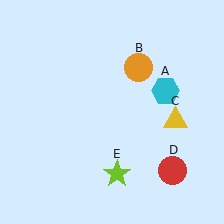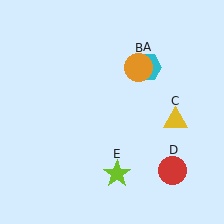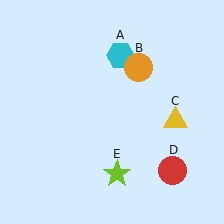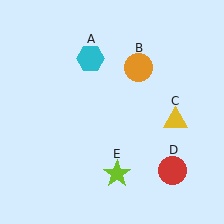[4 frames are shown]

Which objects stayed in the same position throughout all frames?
Orange circle (object B) and yellow triangle (object C) and red circle (object D) and lime star (object E) remained stationary.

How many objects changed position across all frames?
1 object changed position: cyan hexagon (object A).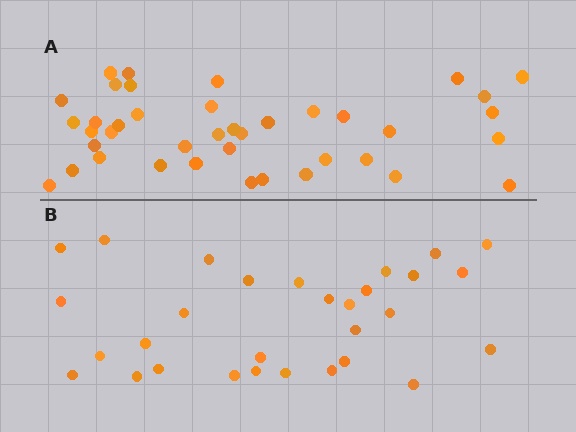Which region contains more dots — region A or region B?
Region A (the top region) has more dots.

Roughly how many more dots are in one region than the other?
Region A has roughly 10 or so more dots than region B.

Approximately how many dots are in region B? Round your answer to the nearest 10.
About 30 dots.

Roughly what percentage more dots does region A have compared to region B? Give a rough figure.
About 35% more.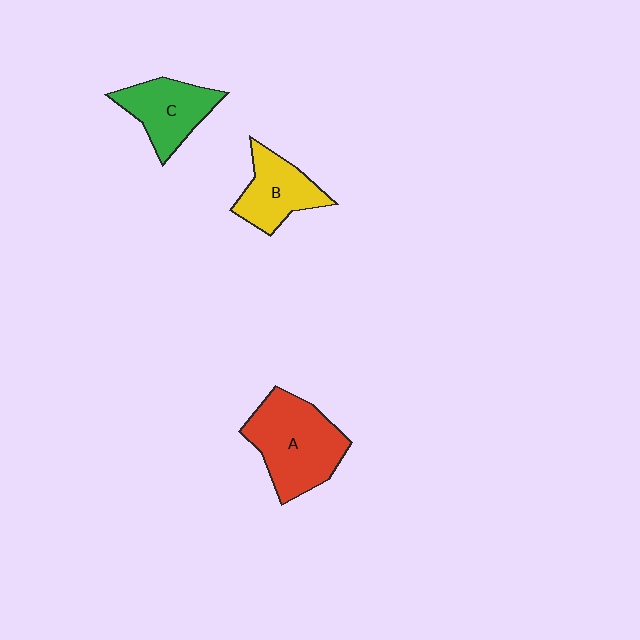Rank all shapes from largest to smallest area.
From largest to smallest: A (red), C (green), B (yellow).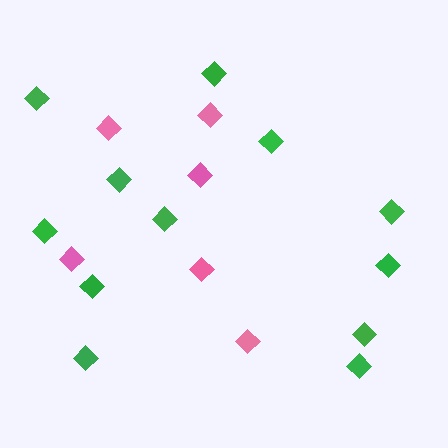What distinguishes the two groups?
There are 2 groups: one group of pink diamonds (6) and one group of green diamonds (12).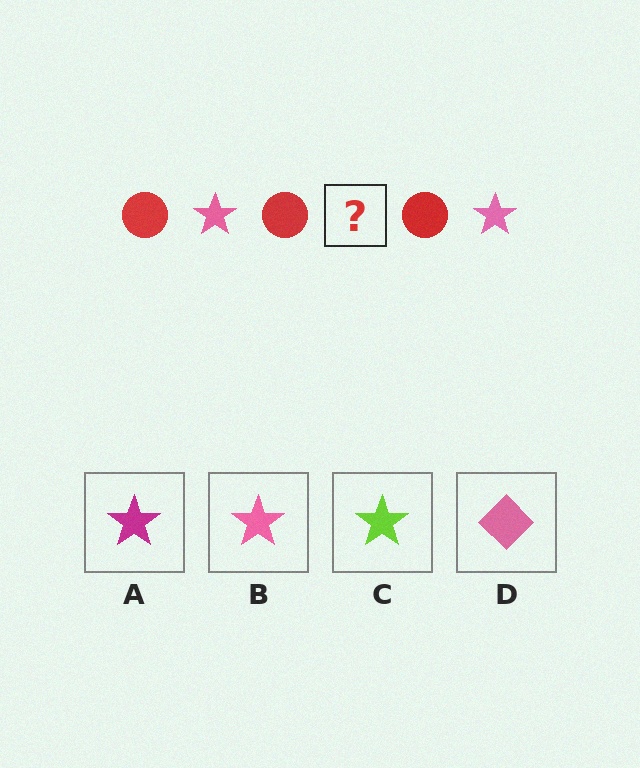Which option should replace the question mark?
Option B.